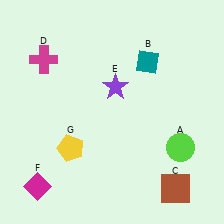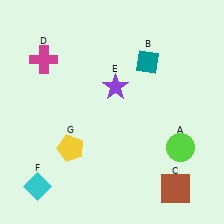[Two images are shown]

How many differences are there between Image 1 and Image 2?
There is 1 difference between the two images.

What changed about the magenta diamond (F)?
In Image 1, F is magenta. In Image 2, it changed to cyan.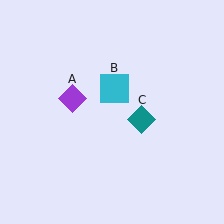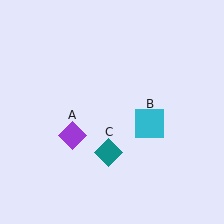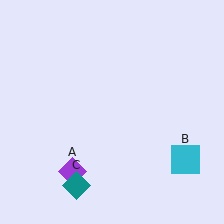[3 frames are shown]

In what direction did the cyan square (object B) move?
The cyan square (object B) moved down and to the right.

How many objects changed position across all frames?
3 objects changed position: purple diamond (object A), cyan square (object B), teal diamond (object C).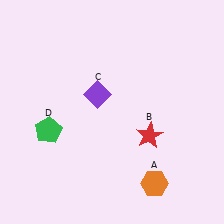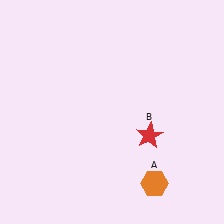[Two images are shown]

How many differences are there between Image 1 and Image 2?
There are 2 differences between the two images.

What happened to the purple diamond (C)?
The purple diamond (C) was removed in Image 2. It was in the top-left area of Image 1.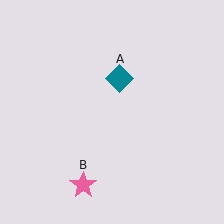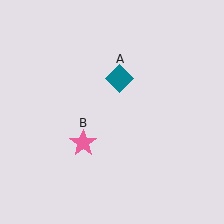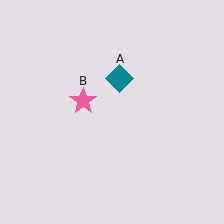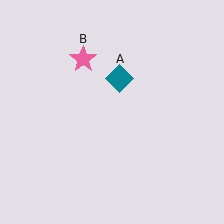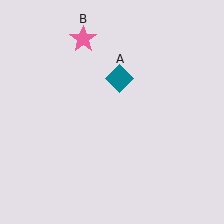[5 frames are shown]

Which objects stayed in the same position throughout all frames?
Teal diamond (object A) remained stationary.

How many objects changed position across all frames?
1 object changed position: pink star (object B).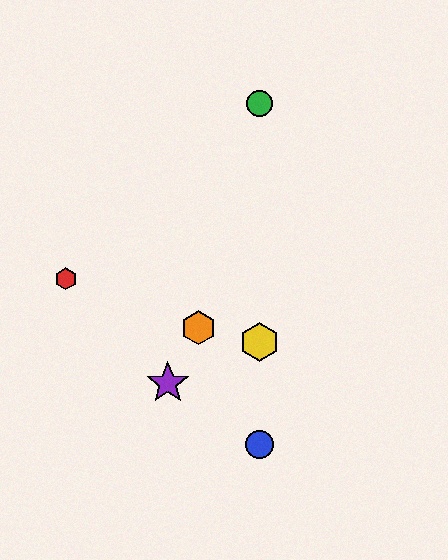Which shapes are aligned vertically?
The blue circle, the green circle, the yellow hexagon are aligned vertically.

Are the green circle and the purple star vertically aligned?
No, the green circle is at x≈259 and the purple star is at x≈168.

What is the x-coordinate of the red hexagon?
The red hexagon is at x≈66.